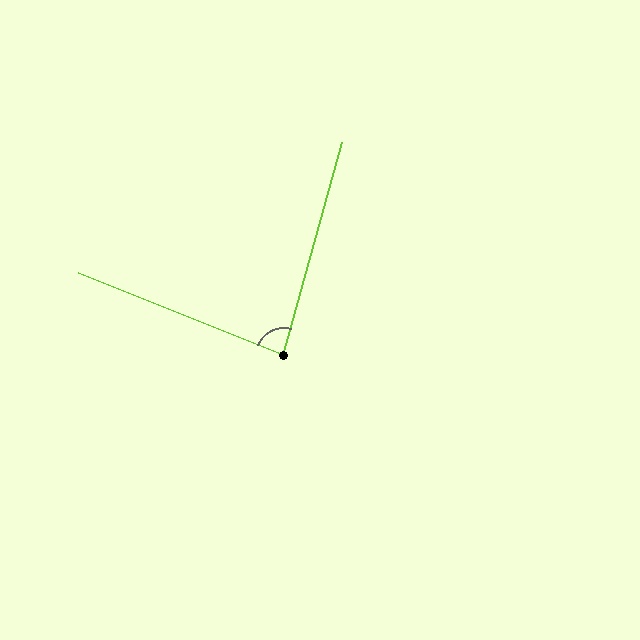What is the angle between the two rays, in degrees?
Approximately 84 degrees.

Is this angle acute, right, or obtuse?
It is acute.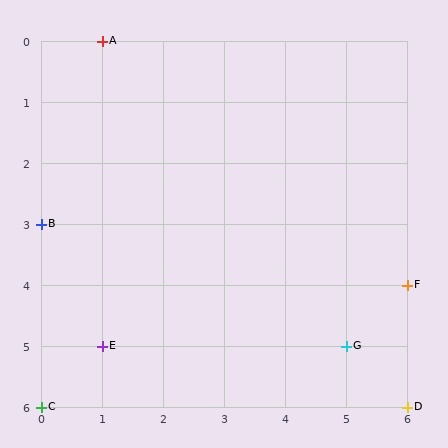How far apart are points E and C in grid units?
Points E and C are 1 column and 1 row apart (about 1.4 grid units diagonally).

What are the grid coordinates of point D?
Point D is at grid coordinates (6, 6).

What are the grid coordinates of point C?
Point C is at grid coordinates (0, 6).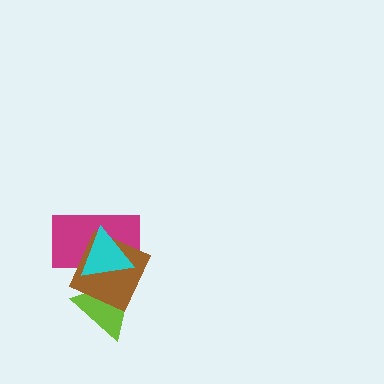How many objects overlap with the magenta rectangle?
3 objects overlap with the magenta rectangle.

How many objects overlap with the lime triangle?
3 objects overlap with the lime triangle.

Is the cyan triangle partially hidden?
No, no other shape covers it.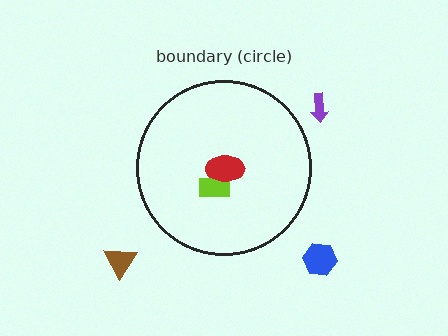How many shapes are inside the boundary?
2 inside, 3 outside.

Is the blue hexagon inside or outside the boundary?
Outside.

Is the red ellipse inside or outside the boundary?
Inside.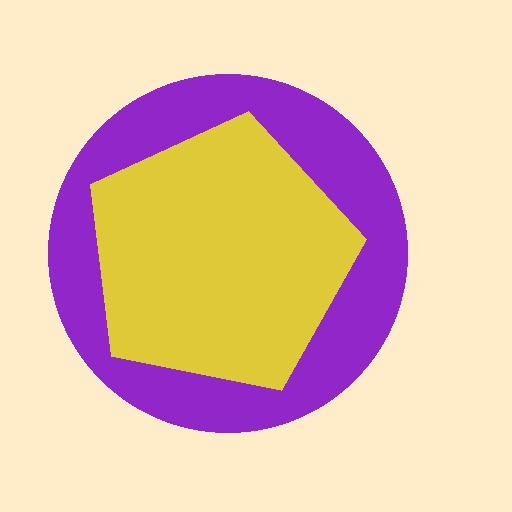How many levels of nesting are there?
2.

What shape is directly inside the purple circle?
The yellow pentagon.